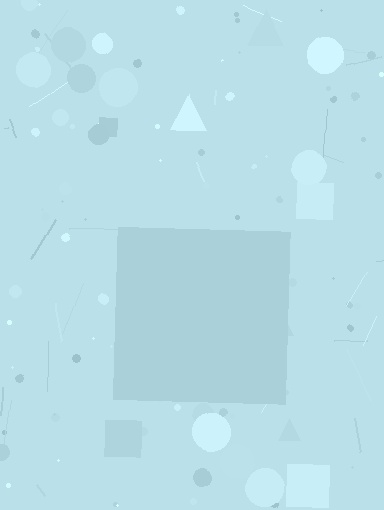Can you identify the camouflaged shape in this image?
The camouflaged shape is a square.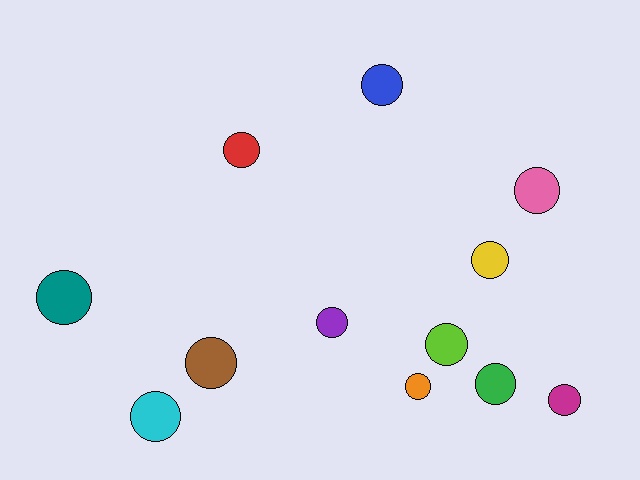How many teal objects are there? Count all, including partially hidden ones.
There is 1 teal object.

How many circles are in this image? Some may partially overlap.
There are 12 circles.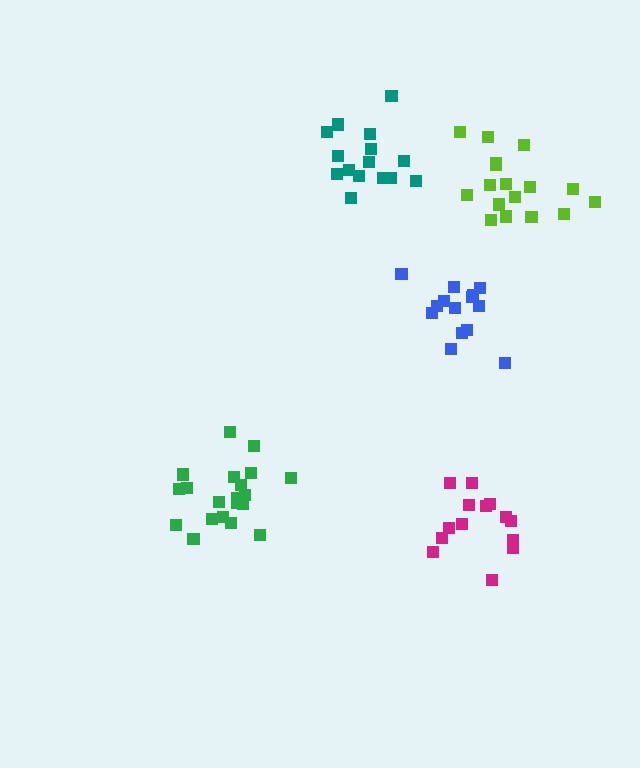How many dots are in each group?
Group 1: 20 dots, Group 2: 15 dots, Group 3: 14 dots, Group 4: 14 dots, Group 5: 17 dots (80 total).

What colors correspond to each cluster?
The clusters are colored: green, teal, magenta, blue, lime.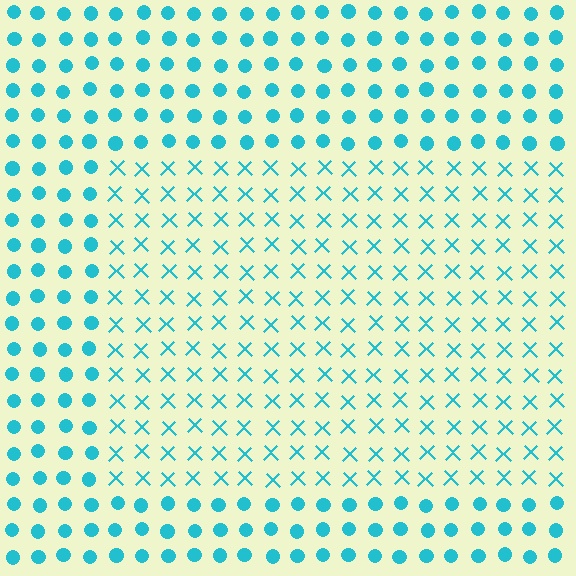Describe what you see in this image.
The image is filled with small cyan elements arranged in a uniform grid. A rectangle-shaped region contains X marks, while the surrounding area contains circles. The boundary is defined purely by the change in element shape.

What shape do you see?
I see a rectangle.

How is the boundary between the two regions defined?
The boundary is defined by a change in element shape: X marks inside vs. circles outside. All elements share the same color and spacing.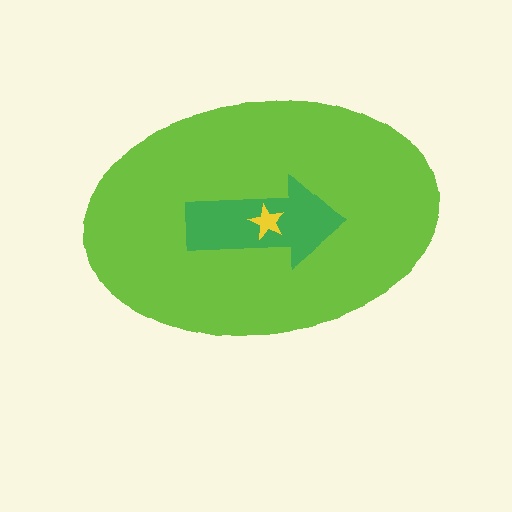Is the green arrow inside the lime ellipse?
Yes.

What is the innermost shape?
The yellow star.